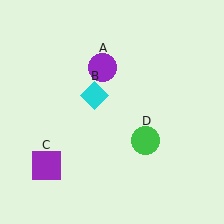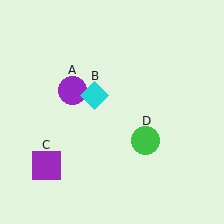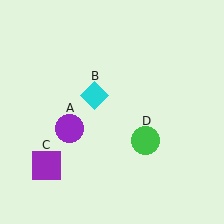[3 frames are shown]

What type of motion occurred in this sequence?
The purple circle (object A) rotated counterclockwise around the center of the scene.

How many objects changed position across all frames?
1 object changed position: purple circle (object A).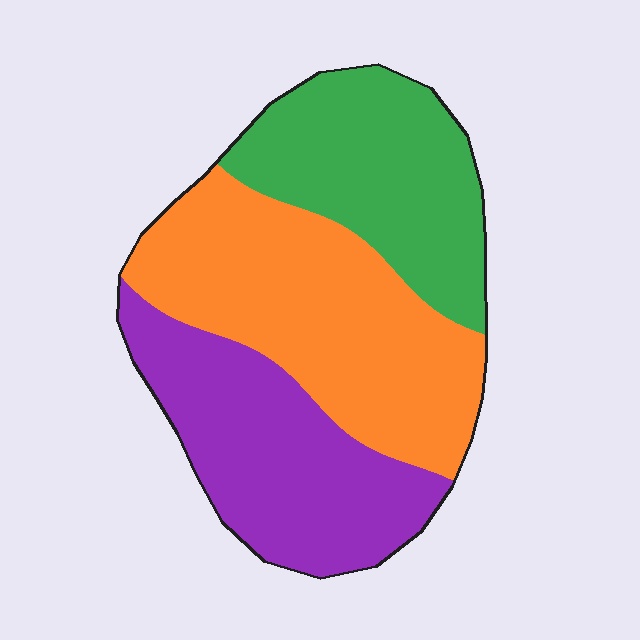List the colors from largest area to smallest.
From largest to smallest: orange, purple, green.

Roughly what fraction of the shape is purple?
Purple takes up about one third (1/3) of the shape.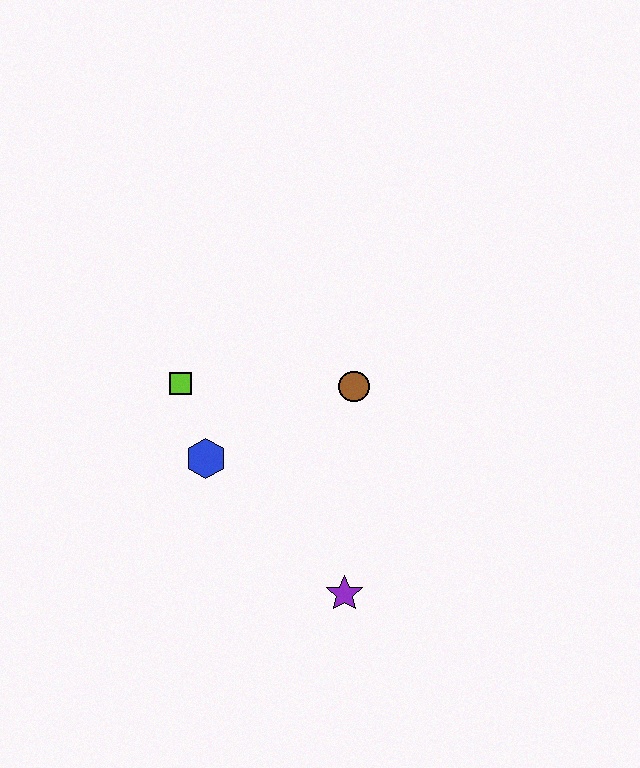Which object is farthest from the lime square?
The purple star is farthest from the lime square.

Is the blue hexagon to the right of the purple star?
No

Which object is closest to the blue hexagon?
The lime square is closest to the blue hexagon.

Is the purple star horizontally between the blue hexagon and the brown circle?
Yes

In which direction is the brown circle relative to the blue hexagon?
The brown circle is to the right of the blue hexagon.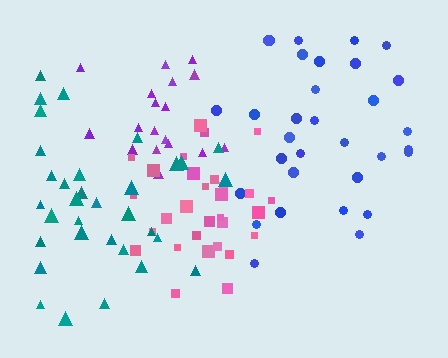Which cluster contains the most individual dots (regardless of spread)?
Teal (33).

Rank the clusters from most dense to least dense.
pink, purple, teal, blue.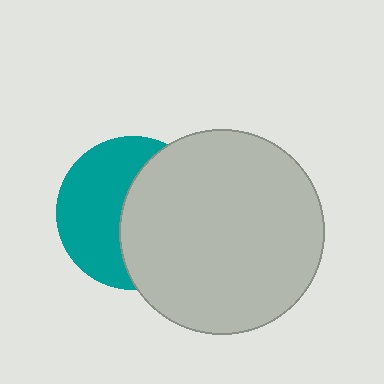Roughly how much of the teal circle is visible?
About half of it is visible (roughly 49%).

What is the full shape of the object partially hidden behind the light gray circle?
The partially hidden object is a teal circle.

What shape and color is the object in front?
The object in front is a light gray circle.